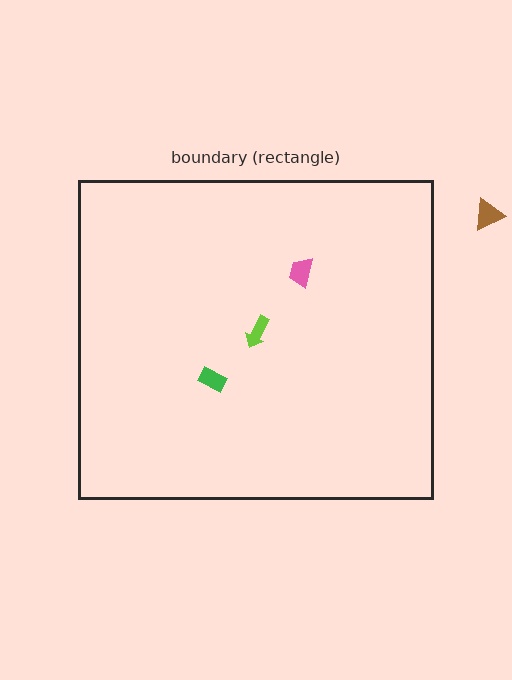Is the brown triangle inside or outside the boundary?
Outside.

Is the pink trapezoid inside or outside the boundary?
Inside.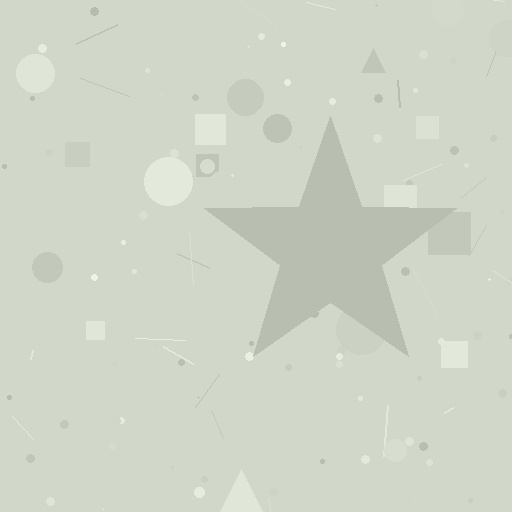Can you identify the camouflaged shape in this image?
The camouflaged shape is a star.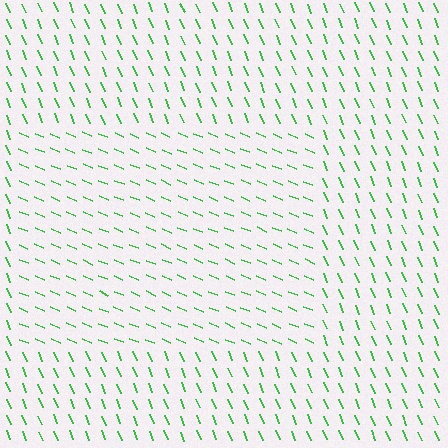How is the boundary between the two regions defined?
The boundary is defined purely by a change in line orientation (approximately 45 degrees difference). All lines are the same color and thickness.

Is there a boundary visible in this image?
Yes, there is a texture boundary formed by a change in line orientation.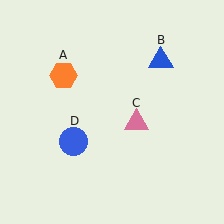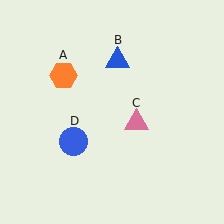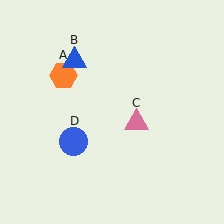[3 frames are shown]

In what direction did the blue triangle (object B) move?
The blue triangle (object B) moved left.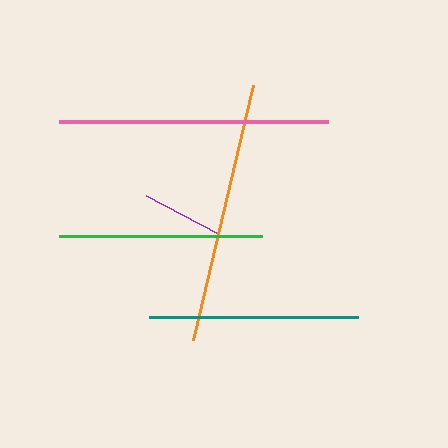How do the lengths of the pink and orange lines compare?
The pink and orange lines are approximately the same length.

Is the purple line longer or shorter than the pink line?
The pink line is longer than the purple line.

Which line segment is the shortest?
The purple line is the shortest at approximately 81 pixels.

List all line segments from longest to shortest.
From longest to shortest: pink, orange, teal, green, purple.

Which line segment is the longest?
The pink line is the longest at approximately 269 pixels.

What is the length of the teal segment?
The teal segment is approximately 209 pixels long.